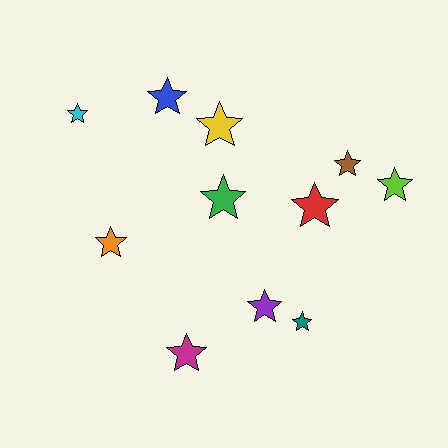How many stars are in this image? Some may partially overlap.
There are 11 stars.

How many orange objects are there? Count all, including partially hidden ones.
There is 1 orange object.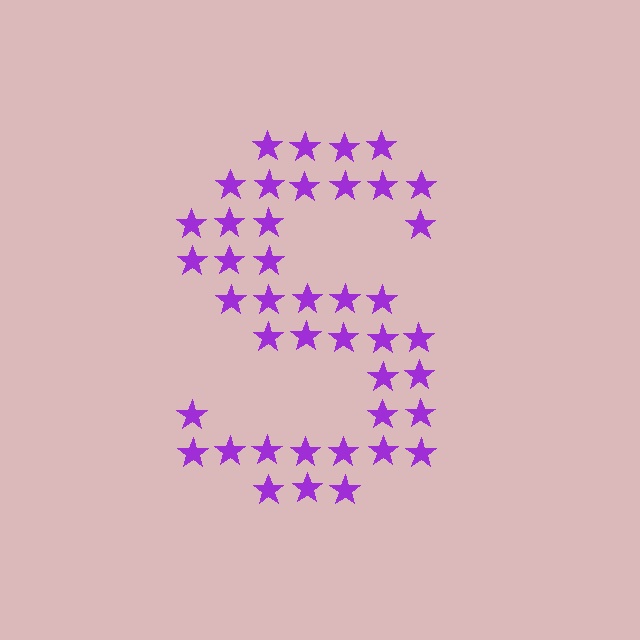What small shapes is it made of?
It is made of small stars.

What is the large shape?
The large shape is the letter S.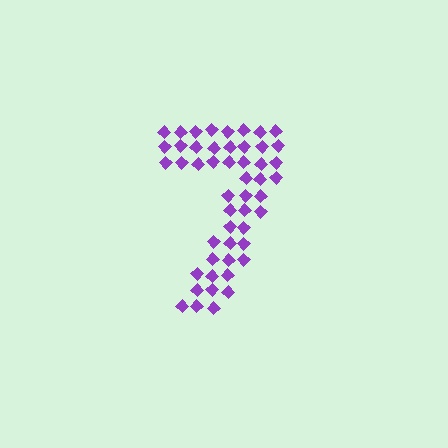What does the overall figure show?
The overall figure shows the digit 7.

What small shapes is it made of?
It is made of small diamonds.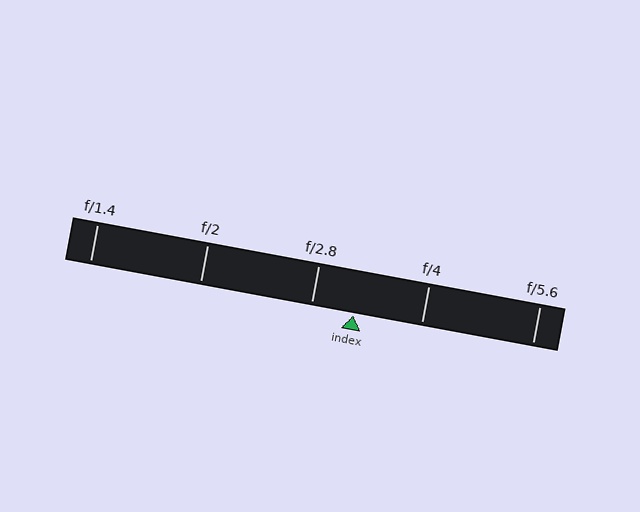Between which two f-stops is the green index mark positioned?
The index mark is between f/2.8 and f/4.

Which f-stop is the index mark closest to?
The index mark is closest to f/2.8.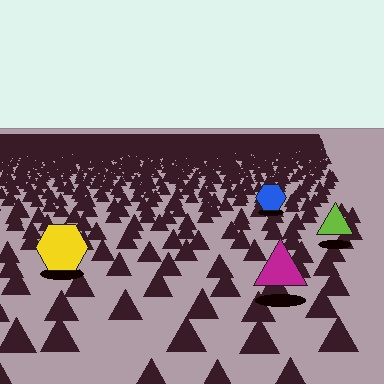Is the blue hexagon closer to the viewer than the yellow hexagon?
No. The yellow hexagon is closer — you can tell from the texture gradient: the ground texture is coarser near it.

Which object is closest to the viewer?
The magenta triangle is closest. The texture marks near it are larger and more spread out.